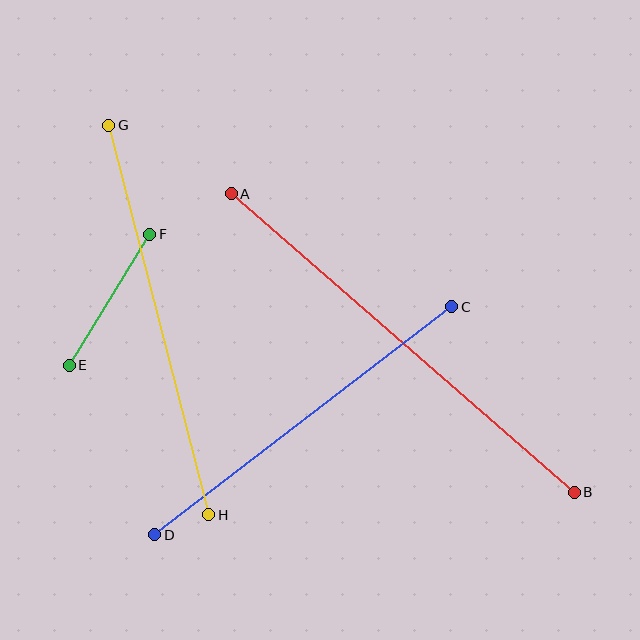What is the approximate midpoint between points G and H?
The midpoint is at approximately (159, 320) pixels.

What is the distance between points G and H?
The distance is approximately 402 pixels.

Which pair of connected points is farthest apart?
Points A and B are farthest apart.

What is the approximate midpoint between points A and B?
The midpoint is at approximately (403, 343) pixels.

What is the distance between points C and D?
The distance is approximately 374 pixels.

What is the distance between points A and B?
The distance is approximately 455 pixels.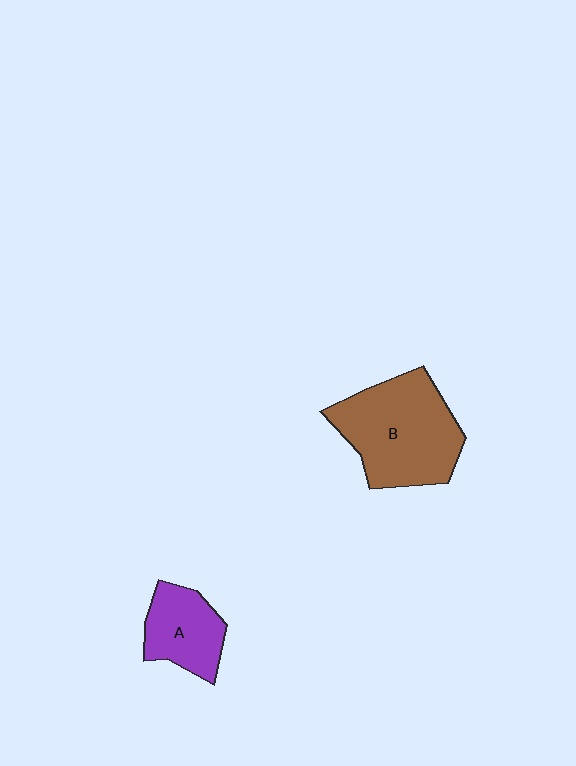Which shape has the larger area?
Shape B (brown).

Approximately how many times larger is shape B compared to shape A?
Approximately 1.9 times.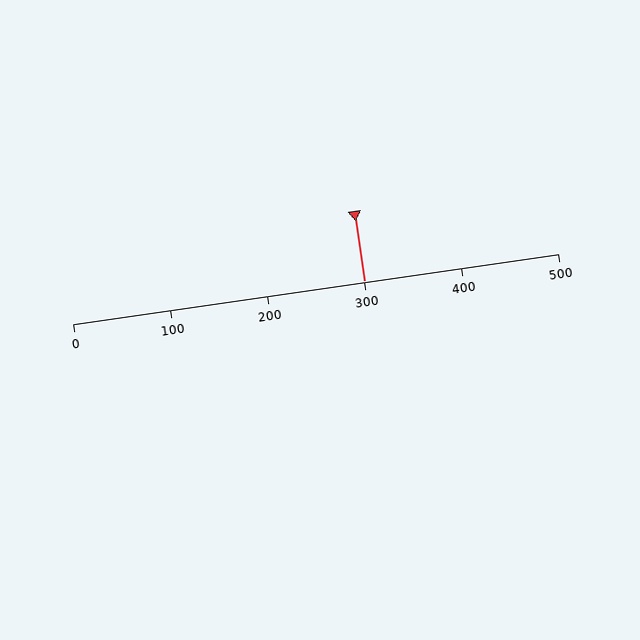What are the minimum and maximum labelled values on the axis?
The axis runs from 0 to 500.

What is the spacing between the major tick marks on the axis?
The major ticks are spaced 100 apart.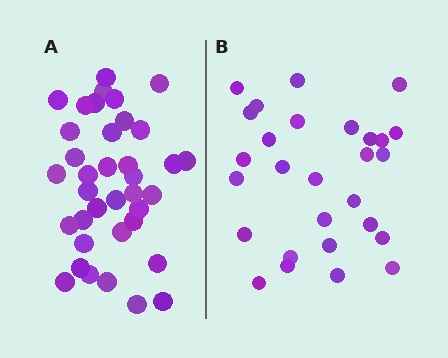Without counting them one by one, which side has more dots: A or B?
Region A (the left region) has more dots.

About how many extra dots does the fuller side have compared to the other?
Region A has roughly 8 or so more dots than region B.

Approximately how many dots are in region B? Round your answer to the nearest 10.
About 30 dots. (The exact count is 28, which rounds to 30.)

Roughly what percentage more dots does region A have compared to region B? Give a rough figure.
About 30% more.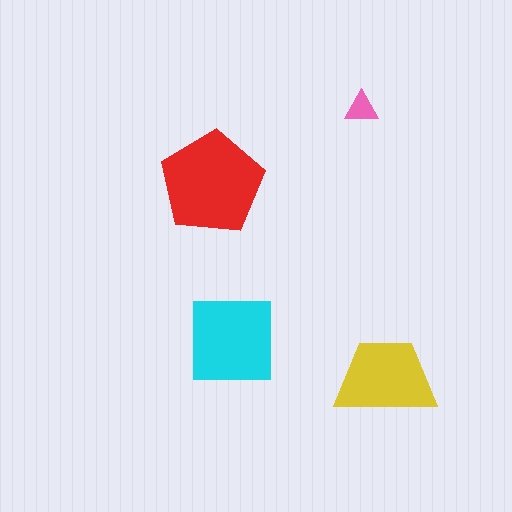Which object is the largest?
The red pentagon.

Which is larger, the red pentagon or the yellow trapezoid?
The red pentagon.